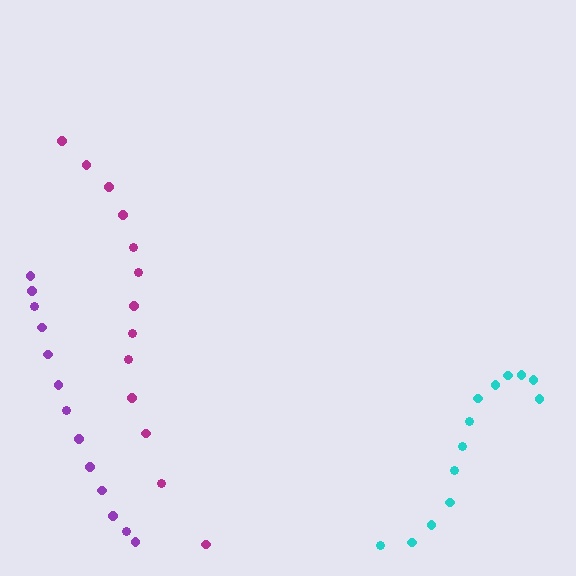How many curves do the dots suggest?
There are 3 distinct paths.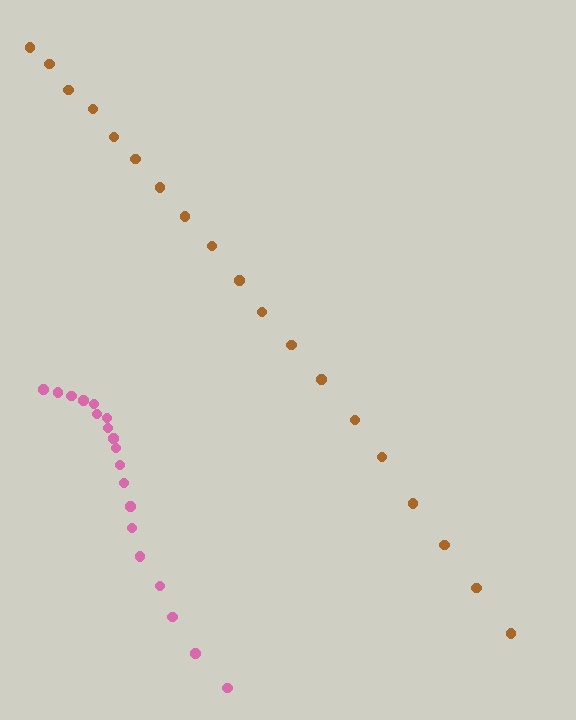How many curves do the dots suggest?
There are 2 distinct paths.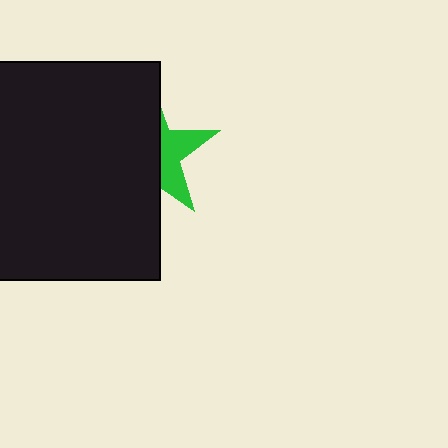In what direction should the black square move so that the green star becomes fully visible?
The black square should move left. That is the shortest direction to clear the overlap and leave the green star fully visible.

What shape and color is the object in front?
The object in front is a black square.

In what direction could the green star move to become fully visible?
The green star could move right. That would shift it out from behind the black square entirely.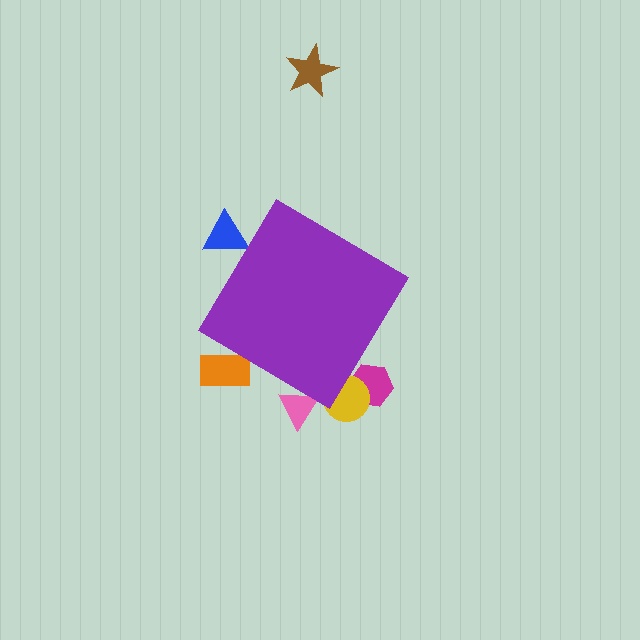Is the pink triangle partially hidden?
Yes, the pink triangle is partially hidden behind the purple diamond.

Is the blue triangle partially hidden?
Yes, the blue triangle is partially hidden behind the purple diamond.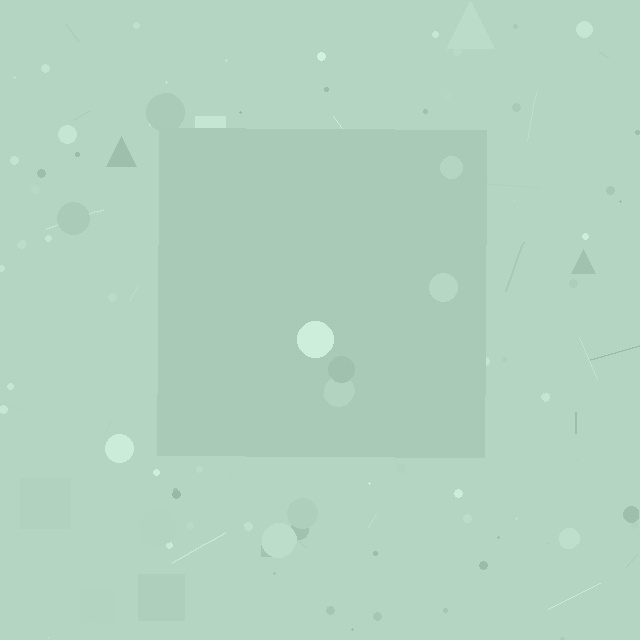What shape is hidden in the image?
A square is hidden in the image.